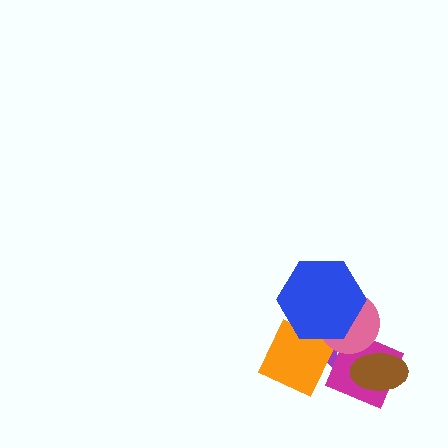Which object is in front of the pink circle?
The blue hexagon is in front of the pink circle.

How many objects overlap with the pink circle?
4 objects overlap with the pink circle.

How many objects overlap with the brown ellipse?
1 object overlaps with the brown ellipse.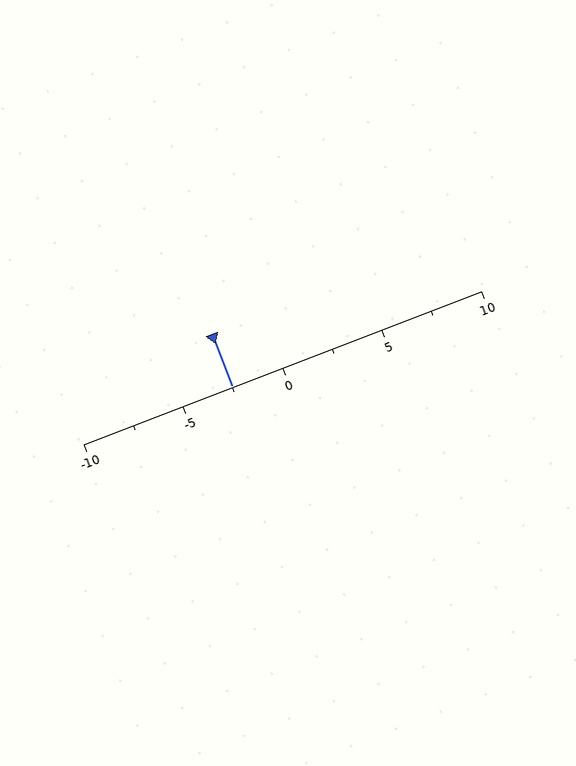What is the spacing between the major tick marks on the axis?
The major ticks are spaced 5 apart.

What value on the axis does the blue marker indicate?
The marker indicates approximately -2.5.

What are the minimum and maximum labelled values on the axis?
The axis runs from -10 to 10.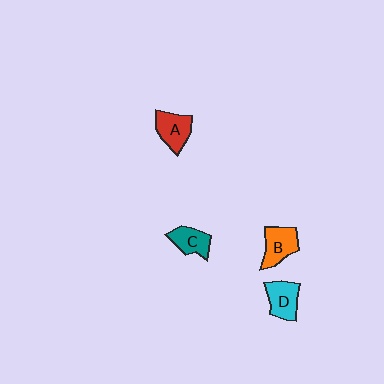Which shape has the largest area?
Shape B (orange).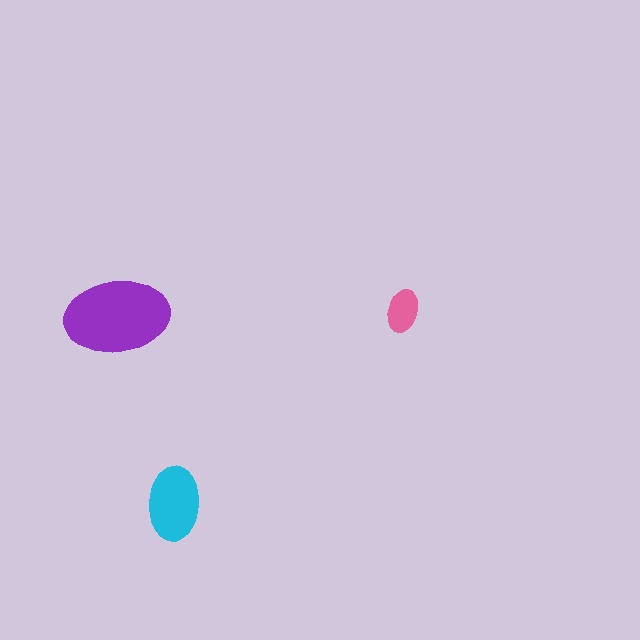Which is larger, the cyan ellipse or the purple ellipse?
The purple one.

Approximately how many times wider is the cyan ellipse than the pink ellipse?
About 1.5 times wider.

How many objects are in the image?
There are 3 objects in the image.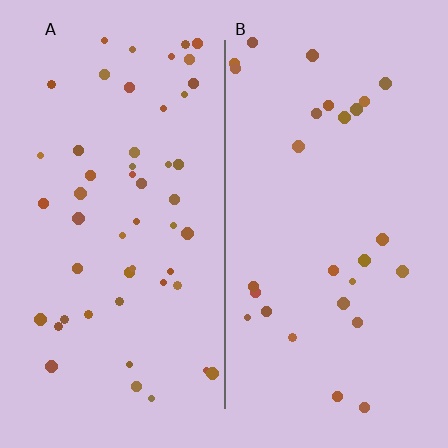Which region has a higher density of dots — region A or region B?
A (the left).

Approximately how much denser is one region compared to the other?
Approximately 1.8× — region A over region B.